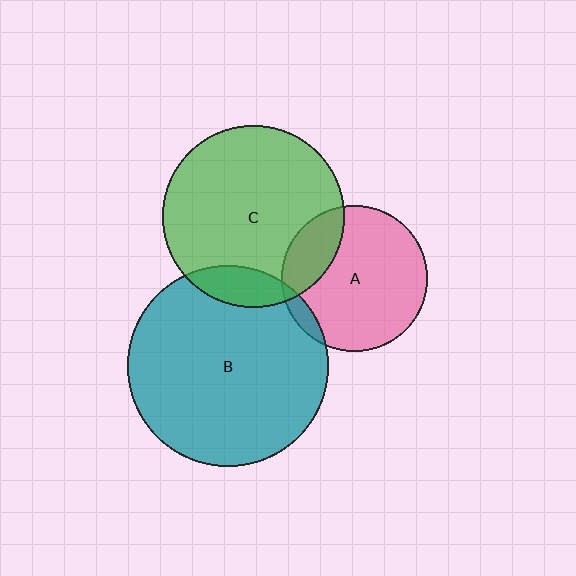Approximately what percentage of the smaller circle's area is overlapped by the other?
Approximately 15%.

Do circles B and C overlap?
Yes.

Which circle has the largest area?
Circle B (teal).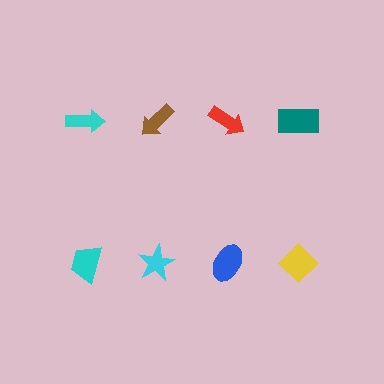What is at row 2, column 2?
A cyan star.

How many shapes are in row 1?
4 shapes.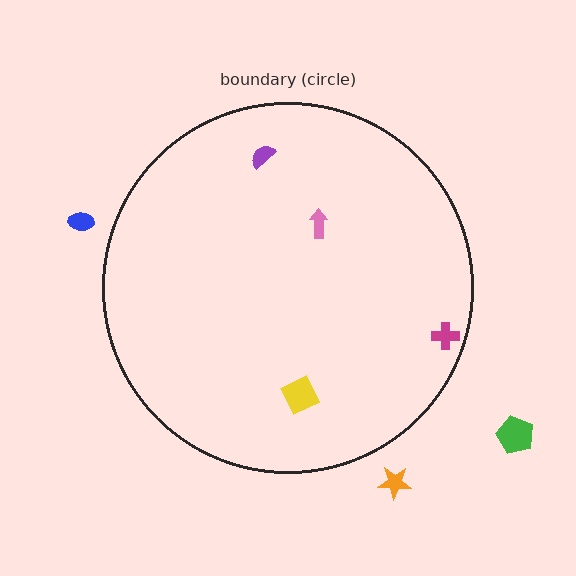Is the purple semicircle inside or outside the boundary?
Inside.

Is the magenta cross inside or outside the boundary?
Inside.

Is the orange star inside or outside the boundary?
Outside.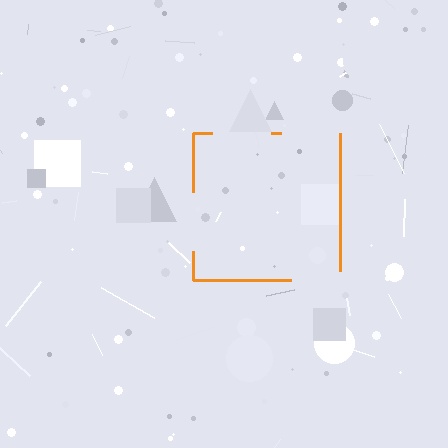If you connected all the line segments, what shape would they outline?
They would outline a square.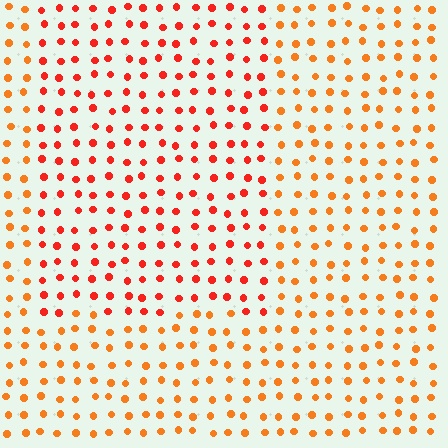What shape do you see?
I see a rectangle.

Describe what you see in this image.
The image is filled with small orange elements in a uniform arrangement. A rectangle-shaped region is visible where the elements are tinted to a slightly different hue, forming a subtle color boundary.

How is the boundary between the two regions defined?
The boundary is defined purely by a slight shift in hue (about 25 degrees). Spacing, size, and orientation are identical on both sides.